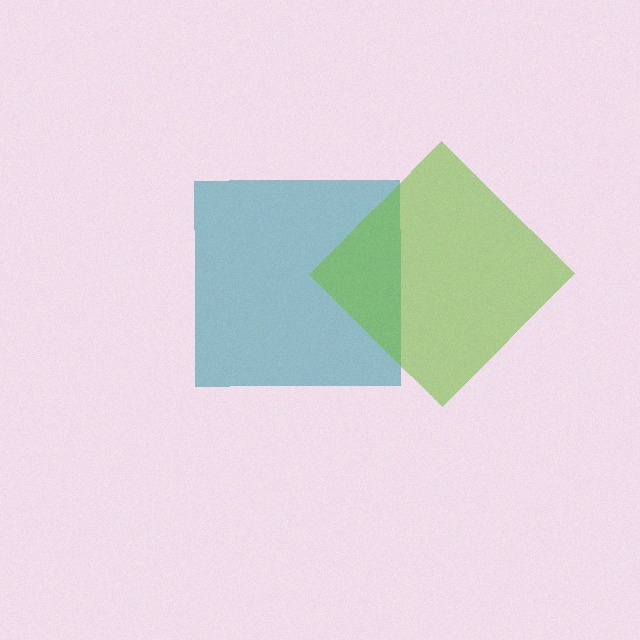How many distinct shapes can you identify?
There are 2 distinct shapes: a teal square, a lime diamond.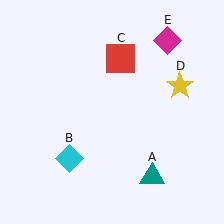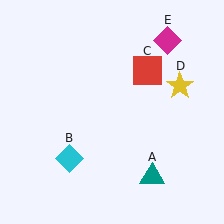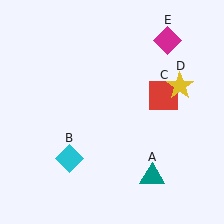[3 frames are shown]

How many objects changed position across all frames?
1 object changed position: red square (object C).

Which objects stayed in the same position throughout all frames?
Teal triangle (object A) and cyan diamond (object B) and yellow star (object D) and magenta diamond (object E) remained stationary.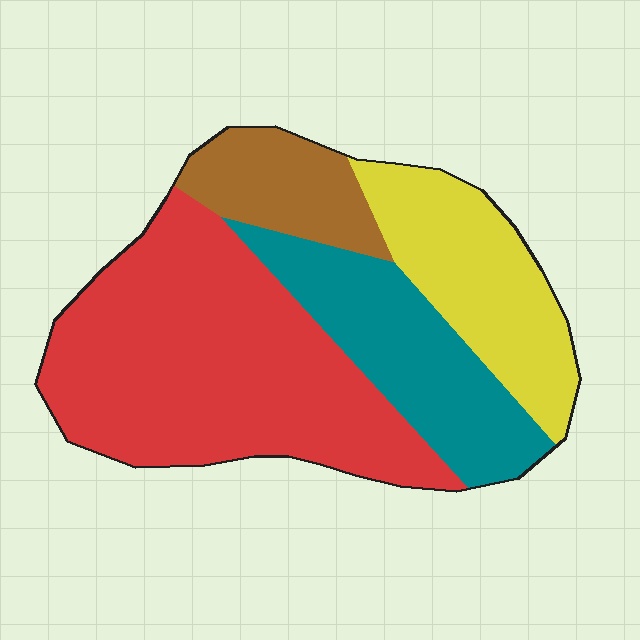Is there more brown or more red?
Red.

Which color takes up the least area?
Brown, at roughly 10%.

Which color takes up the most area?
Red, at roughly 45%.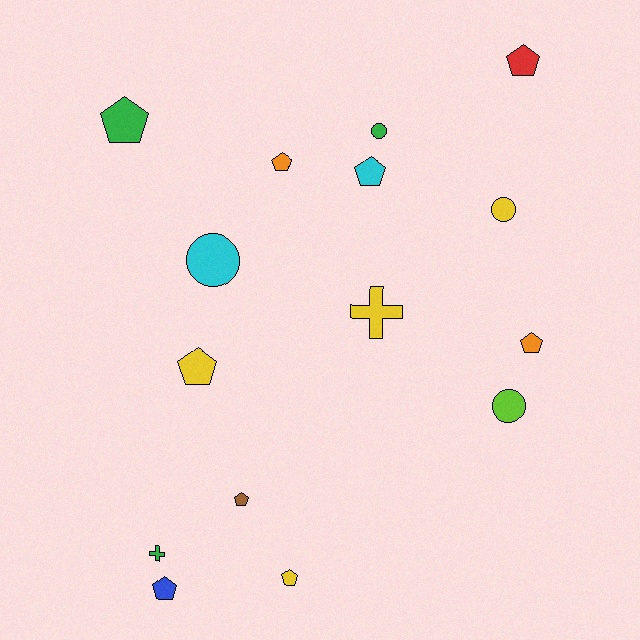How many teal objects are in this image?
There are no teal objects.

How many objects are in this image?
There are 15 objects.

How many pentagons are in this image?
There are 9 pentagons.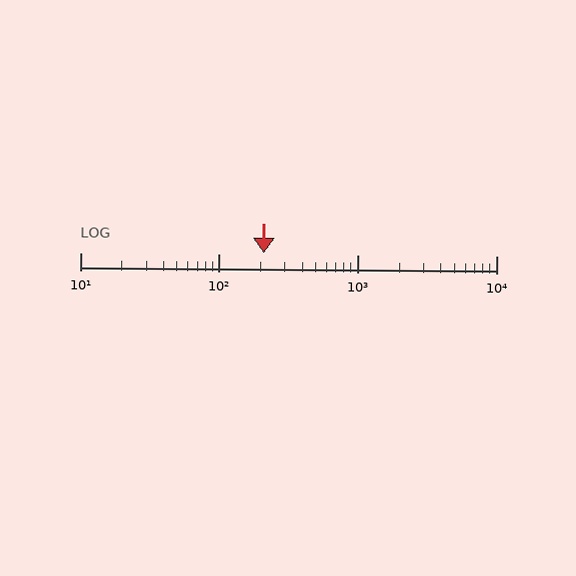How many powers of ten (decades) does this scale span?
The scale spans 3 decades, from 10 to 10000.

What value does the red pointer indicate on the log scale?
The pointer indicates approximately 210.